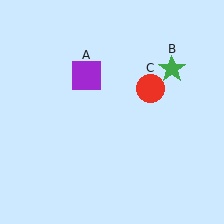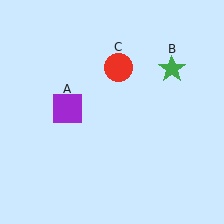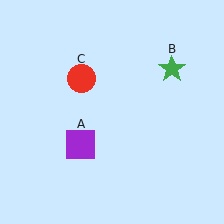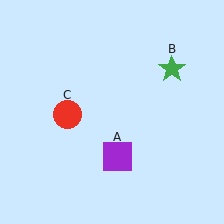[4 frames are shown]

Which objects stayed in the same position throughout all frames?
Green star (object B) remained stationary.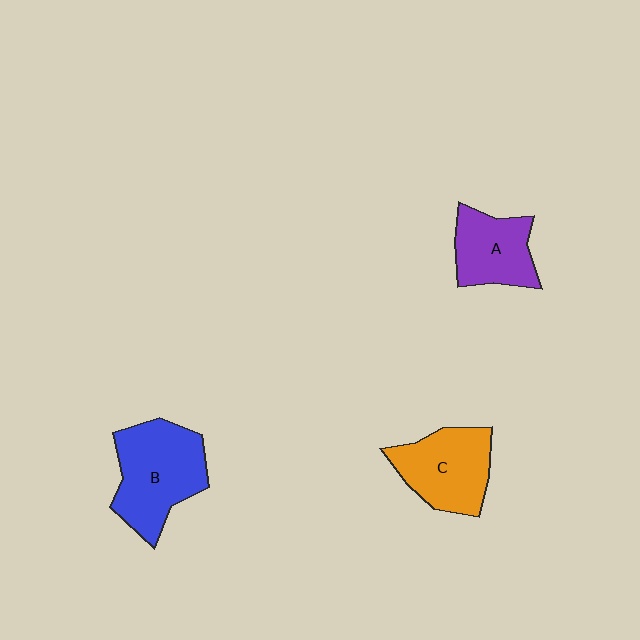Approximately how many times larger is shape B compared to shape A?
Approximately 1.5 times.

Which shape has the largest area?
Shape B (blue).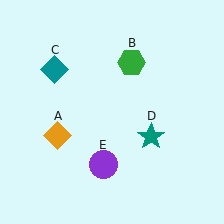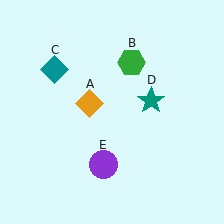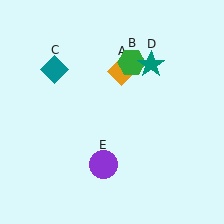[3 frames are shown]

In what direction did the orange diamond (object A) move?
The orange diamond (object A) moved up and to the right.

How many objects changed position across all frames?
2 objects changed position: orange diamond (object A), teal star (object D).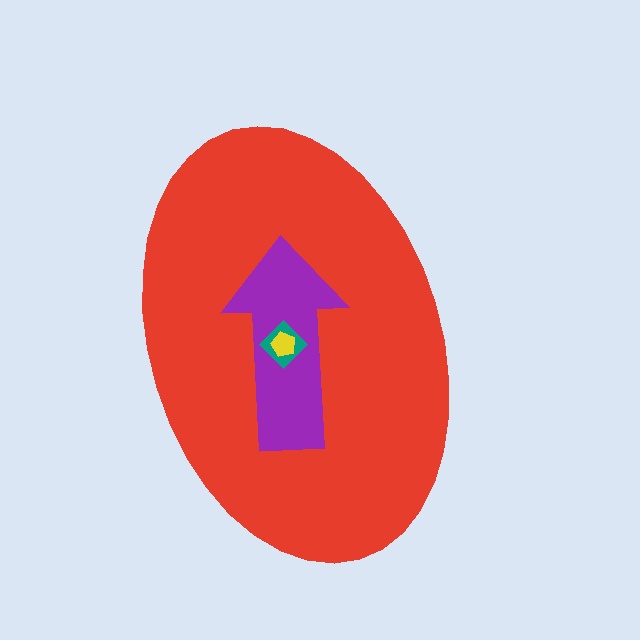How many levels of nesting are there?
4.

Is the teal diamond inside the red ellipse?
Yes.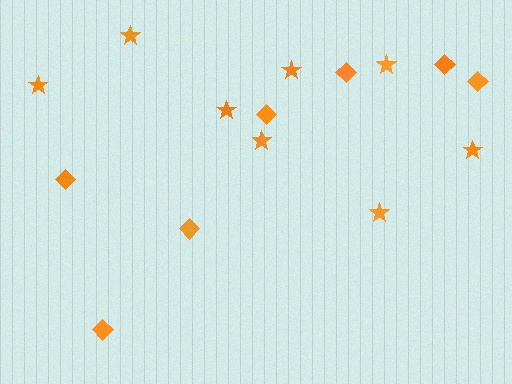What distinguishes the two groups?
There are 2 groups: one group of stars (8) and one group of diamonds (7).